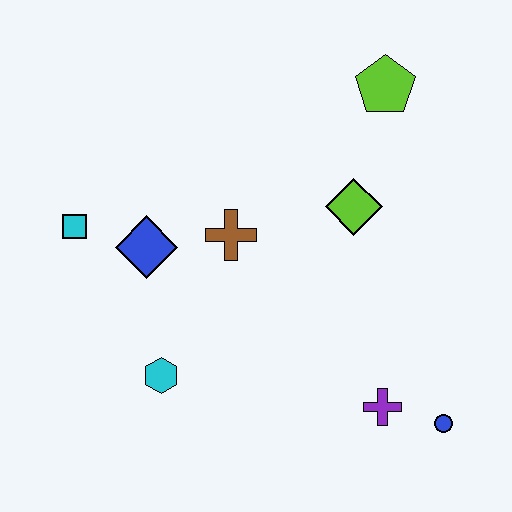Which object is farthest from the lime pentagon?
The cyan hexagon is farthest from the lime pentagon.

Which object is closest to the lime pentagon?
The lime diamond is closest to the lime pentagon.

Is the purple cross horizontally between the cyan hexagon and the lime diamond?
No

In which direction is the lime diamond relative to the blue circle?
The lime diamond is above the blue circle.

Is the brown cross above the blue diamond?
Yes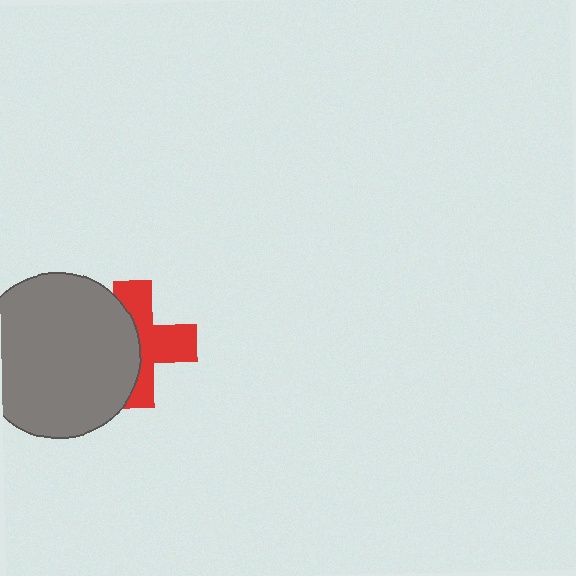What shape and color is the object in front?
The object in front is a gray circle.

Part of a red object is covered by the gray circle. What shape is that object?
It is a cross.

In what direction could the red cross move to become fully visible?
The red cross could move right. That would shift it out from behind the gray circle entirely.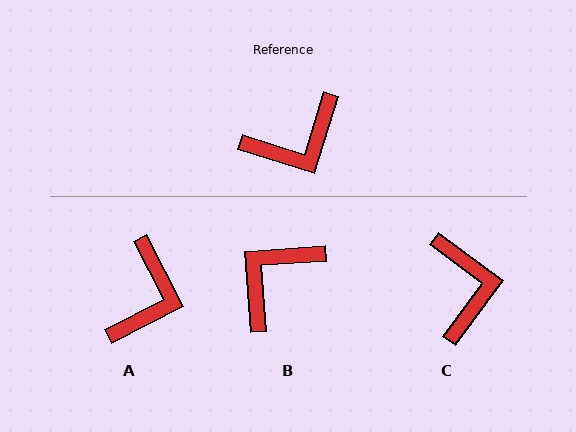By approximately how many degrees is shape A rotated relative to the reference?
Approximately 44 degrees counter-clockwise.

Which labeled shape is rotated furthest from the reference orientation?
B, about 158 degrees away.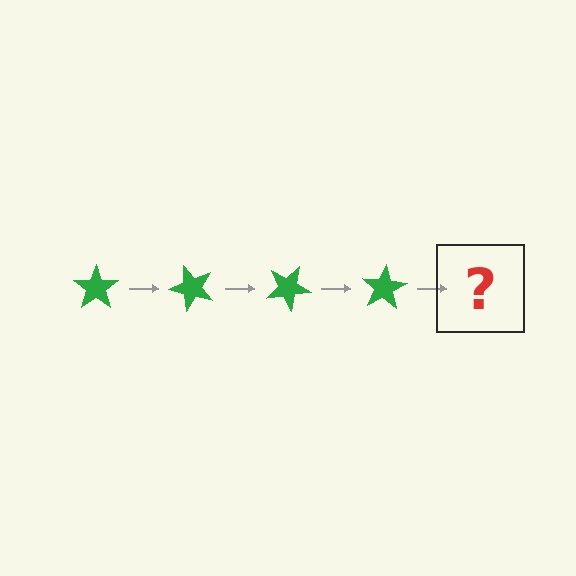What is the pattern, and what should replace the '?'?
The pattern is that the star rotates 50 degrees each step. The '?' should be a green star rotated 200 degrees.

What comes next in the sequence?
The next element should be a green star rotated 200 degrees.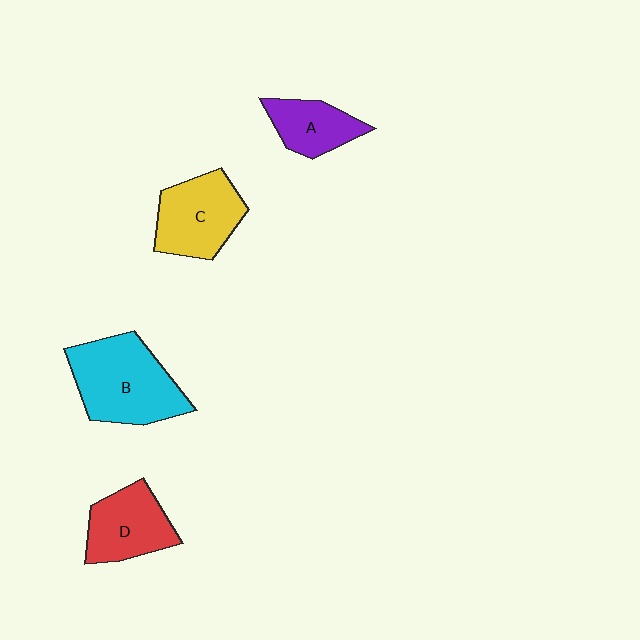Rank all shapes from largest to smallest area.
From largest to smallest: B (cyan), C (yellow), D (red), A (purple).